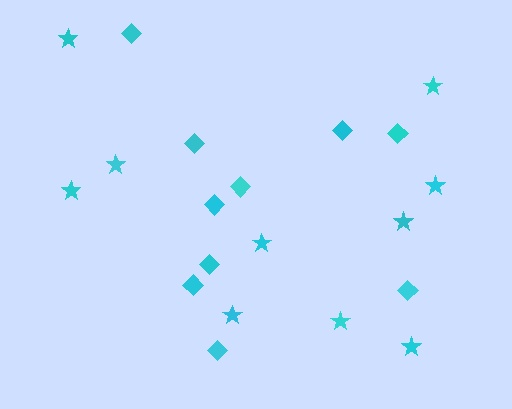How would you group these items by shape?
There are 2 groups: one group of stars (10) and one group of diamonds (10).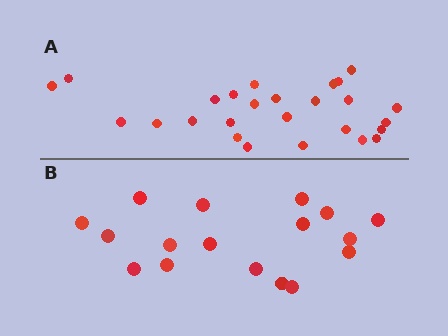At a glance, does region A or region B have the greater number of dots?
Region A (the top region) has more dots.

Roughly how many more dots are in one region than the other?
Region A has roughly 8 or so more dots than region B.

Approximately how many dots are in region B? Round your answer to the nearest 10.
About 20 dots. (The exact count is 17, which rounds to 20.)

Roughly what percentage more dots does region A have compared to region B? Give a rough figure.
About 55% more.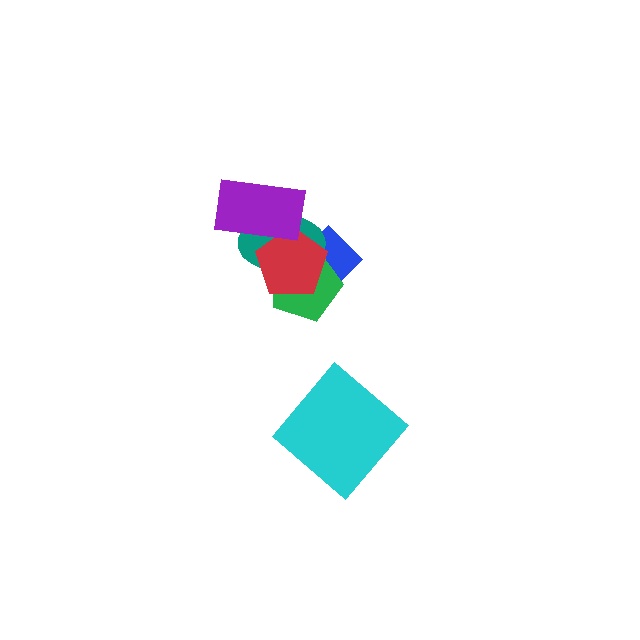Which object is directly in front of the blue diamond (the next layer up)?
The green pentagon is directly in front of the blue diamond.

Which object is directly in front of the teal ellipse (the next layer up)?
The red pentagon is directly in front of the teal ellipse.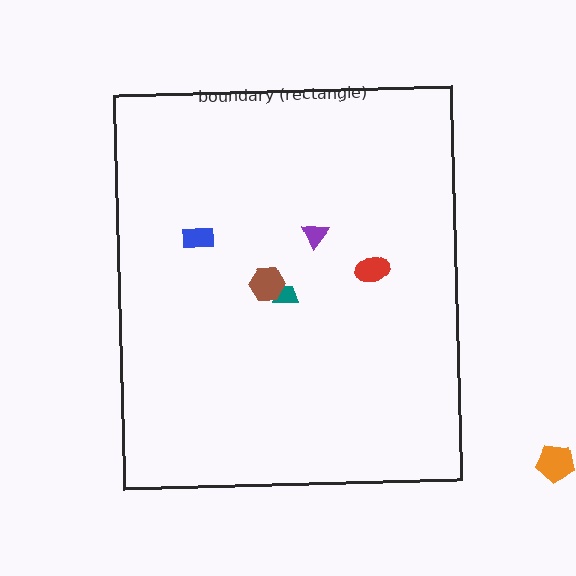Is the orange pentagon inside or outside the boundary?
Outside.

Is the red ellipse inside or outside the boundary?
Inside.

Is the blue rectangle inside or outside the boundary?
Inside.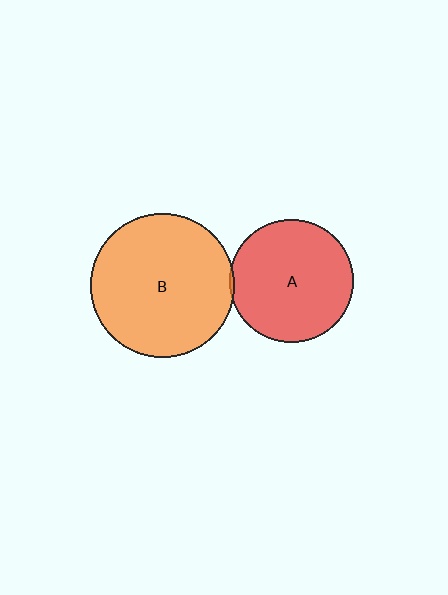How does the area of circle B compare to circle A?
Approximately 1.3 times.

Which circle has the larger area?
Circle B (orange).